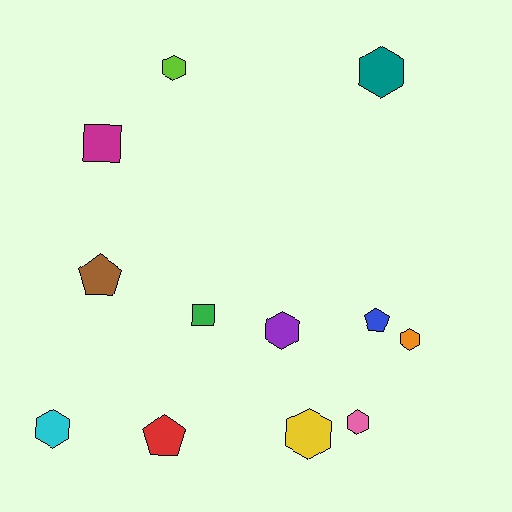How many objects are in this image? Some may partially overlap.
There are 12 objects.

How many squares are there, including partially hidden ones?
There are 2 squares.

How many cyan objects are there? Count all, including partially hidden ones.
There is 1 cyan object.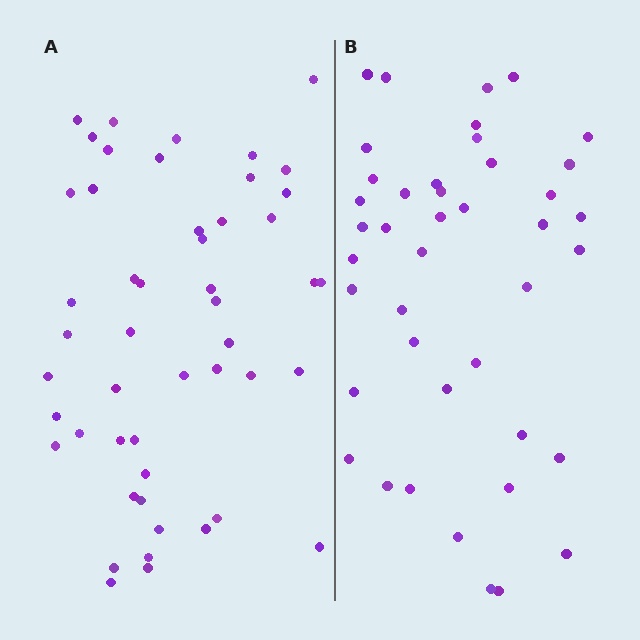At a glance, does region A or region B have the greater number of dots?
Region A (the left region) has more dots.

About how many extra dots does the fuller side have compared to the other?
Region A has roughly 8 or so more dots than region B.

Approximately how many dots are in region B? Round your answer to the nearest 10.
About 40 dots. (The exact count is 42, which rounds to 40.)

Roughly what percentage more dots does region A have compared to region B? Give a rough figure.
About 15% more.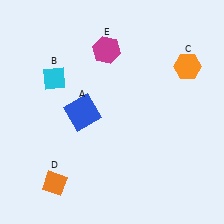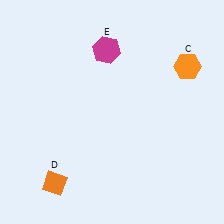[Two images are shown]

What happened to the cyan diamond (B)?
The cyan diamond (B) was removed in Image 2. It was in the top-left area of Image 1.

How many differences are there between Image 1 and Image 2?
There are 2 differences between the two images.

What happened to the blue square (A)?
The blue square (A) was removed in Image 2. It was in the bottom-left area of Image 1.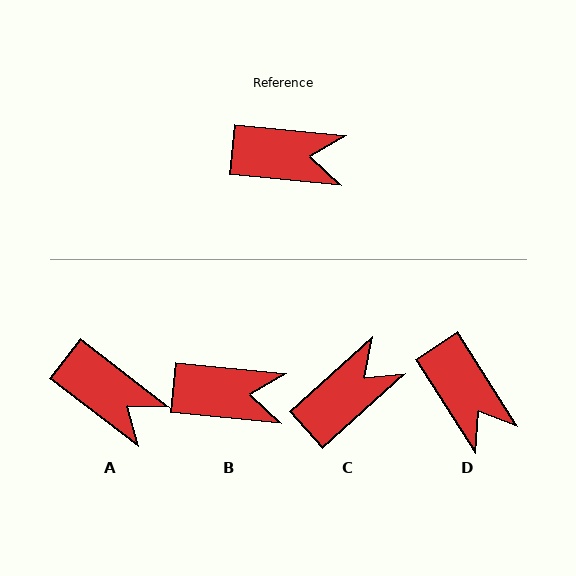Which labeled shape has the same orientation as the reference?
B.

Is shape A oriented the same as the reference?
No, it is off by about 32 degrees.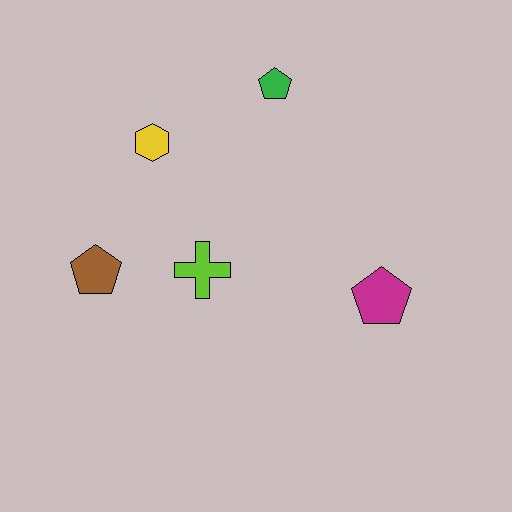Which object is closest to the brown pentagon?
The lime cross is closest to the brown pentagon.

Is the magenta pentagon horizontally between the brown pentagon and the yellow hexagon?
No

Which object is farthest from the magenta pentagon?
The brown pentagon is farthest from the magenta pentagon.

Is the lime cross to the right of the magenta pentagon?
No